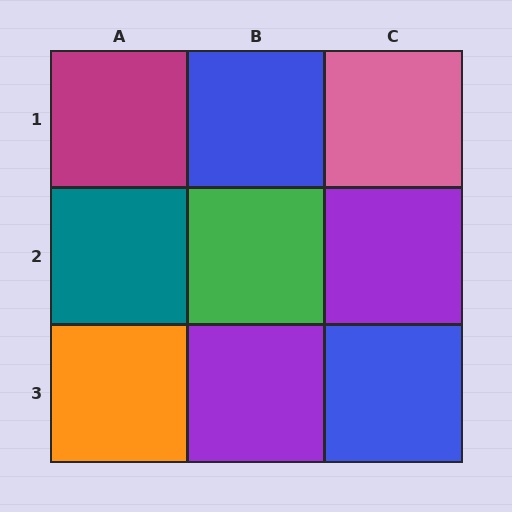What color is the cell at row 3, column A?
Orange.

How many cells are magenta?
1 cell is magenta.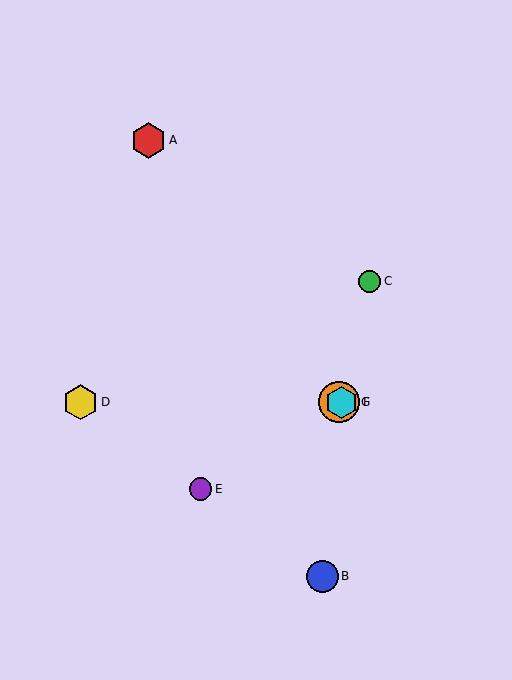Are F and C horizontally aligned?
No, F is at y≈402 and C is at y≈281.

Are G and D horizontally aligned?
Yes, both are at y≈402.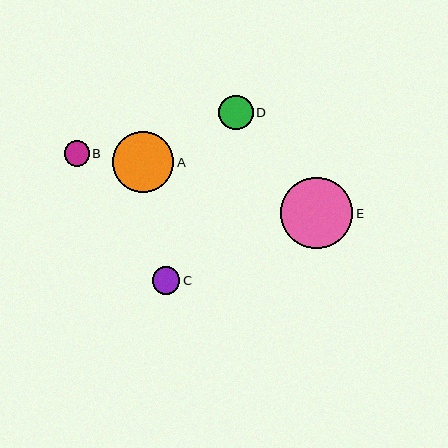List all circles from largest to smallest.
From largest to smallest: E, A, D, C, B.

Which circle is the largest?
Circle E is the largest with a size of approximately 72 pixels.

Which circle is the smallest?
Circle B is the smallest with a size of approximately 25 pixels.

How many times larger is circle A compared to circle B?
Circle A is approximately 2.4 times the size of circle B.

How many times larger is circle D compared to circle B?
Circle D is approximately 1.4 times the size of circle B.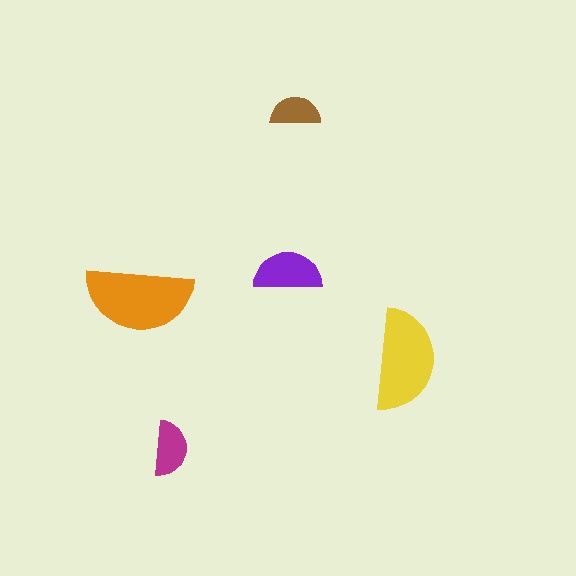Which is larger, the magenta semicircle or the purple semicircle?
The purple one.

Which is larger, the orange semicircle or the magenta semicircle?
The orange one.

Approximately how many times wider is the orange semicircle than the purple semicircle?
About 1.5 times wider.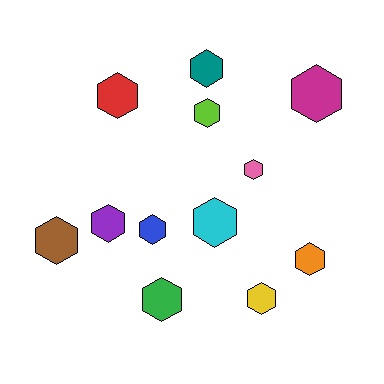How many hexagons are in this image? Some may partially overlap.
There are 12 hexagons.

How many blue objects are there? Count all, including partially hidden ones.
There is 1 blue object.